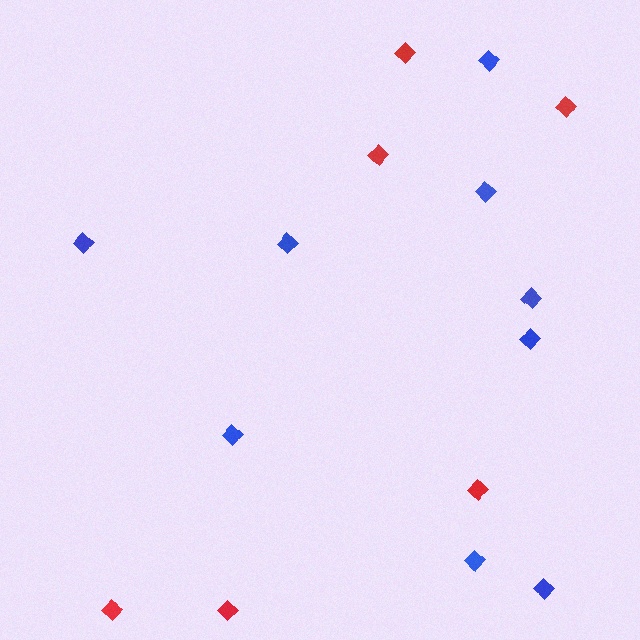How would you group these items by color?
There are 2 groups: one group of red diamonds (6) and one group of blue diamonds (9).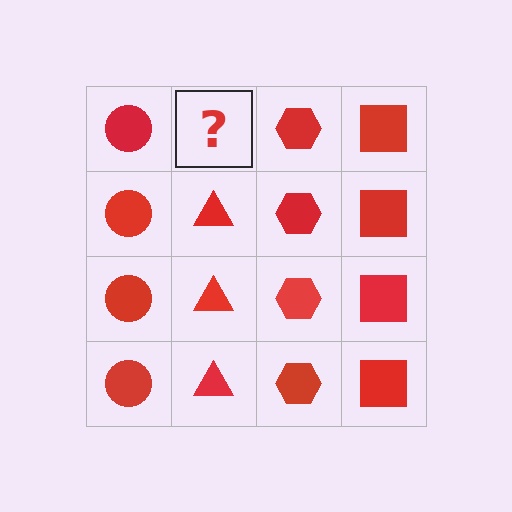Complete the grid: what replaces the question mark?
The question mark should be replaced with a red triangle.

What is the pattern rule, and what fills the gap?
The rule is that each column has a consistent shape. The gap should be filled with a red triangle.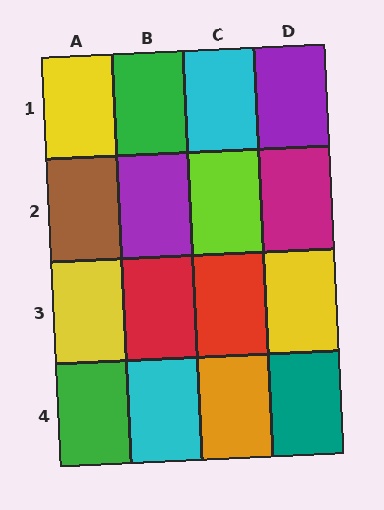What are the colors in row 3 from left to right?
Yellow, red, red, yellow.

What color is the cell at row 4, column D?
Teal.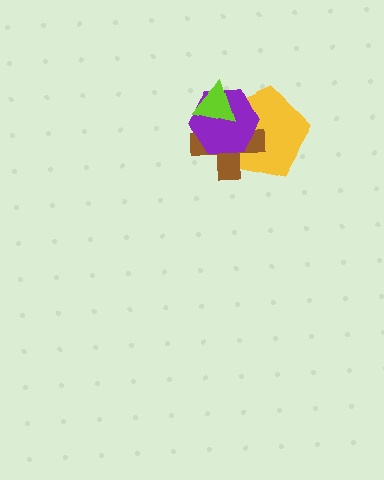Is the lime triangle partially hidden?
No, no other shape covers it.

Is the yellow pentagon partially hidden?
Yes, it is partially covered by another shape.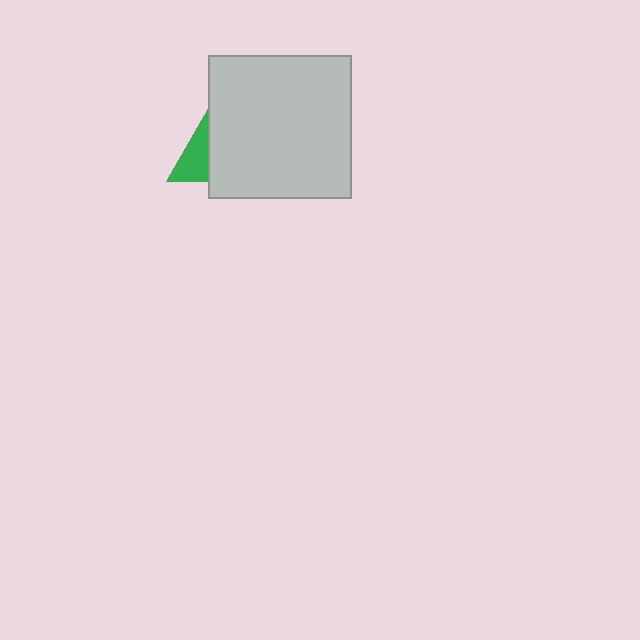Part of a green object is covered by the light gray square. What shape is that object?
It is a triangle.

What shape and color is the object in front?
The object in front is a light gray square.